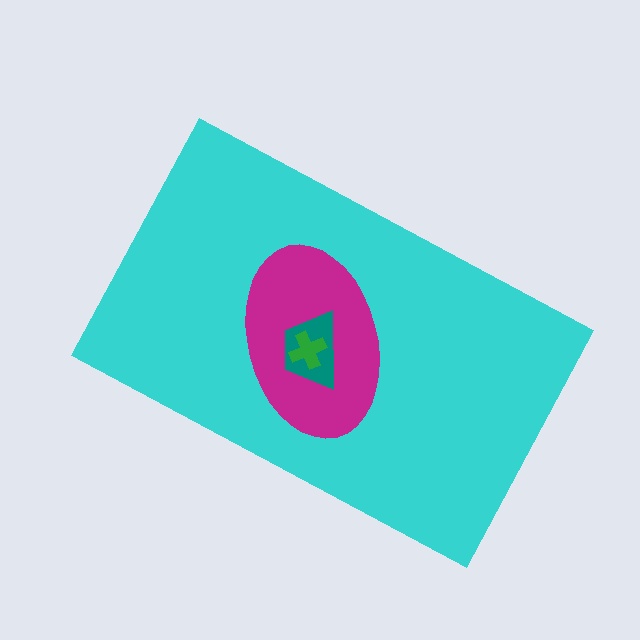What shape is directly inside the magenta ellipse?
The teal trapezoid.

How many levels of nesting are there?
4.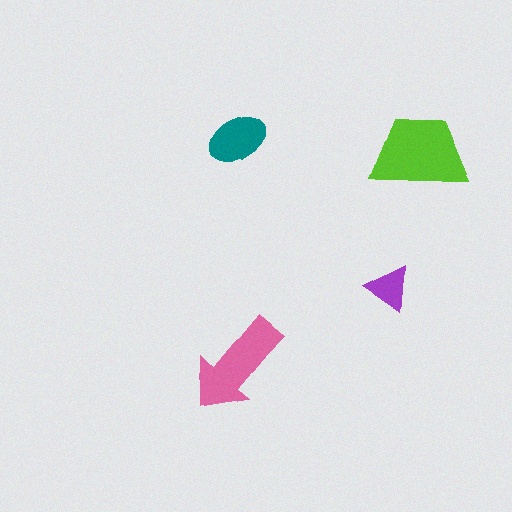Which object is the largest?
The lime trapezoid.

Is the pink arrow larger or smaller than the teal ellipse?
Larger.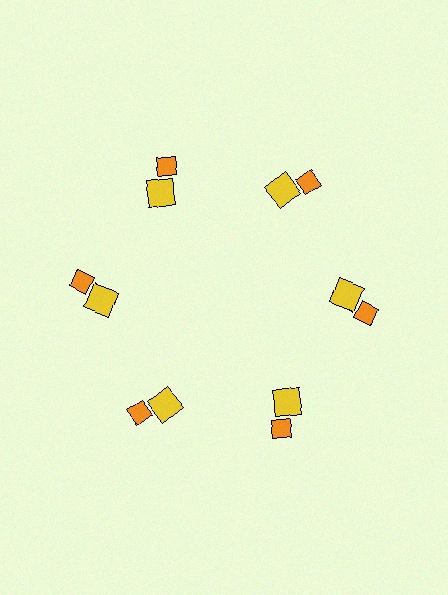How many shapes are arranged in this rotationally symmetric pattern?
There are 12 shapes, arranged in 6 groups of 2.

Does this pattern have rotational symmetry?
Yes, this pattern has 6-fold rotational symmetry. It looks the same after rotating 60 degrees around the center.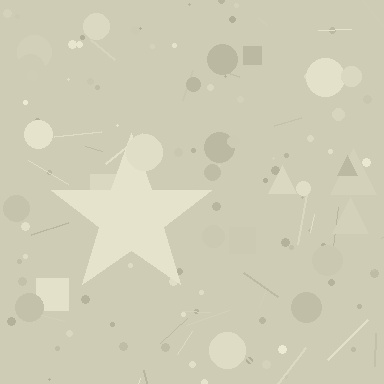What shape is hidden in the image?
A star is hidden in the image.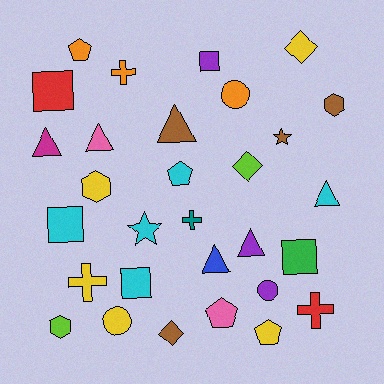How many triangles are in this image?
There are 6 triangles.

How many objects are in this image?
There are 30 objects.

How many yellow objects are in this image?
There are 5 yellow objects.